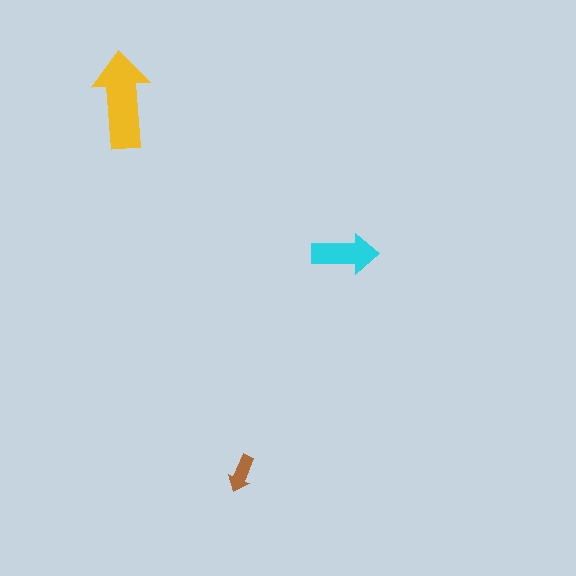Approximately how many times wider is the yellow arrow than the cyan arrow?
About 1.5 times wider.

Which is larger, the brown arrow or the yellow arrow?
The yellow one.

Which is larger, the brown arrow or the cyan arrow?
The cyan one.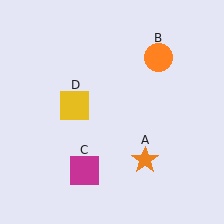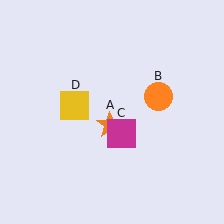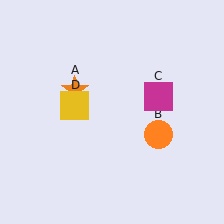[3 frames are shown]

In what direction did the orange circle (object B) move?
The orange circle (object B) moved down.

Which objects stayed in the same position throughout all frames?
Yellow square (object D) remained stationary.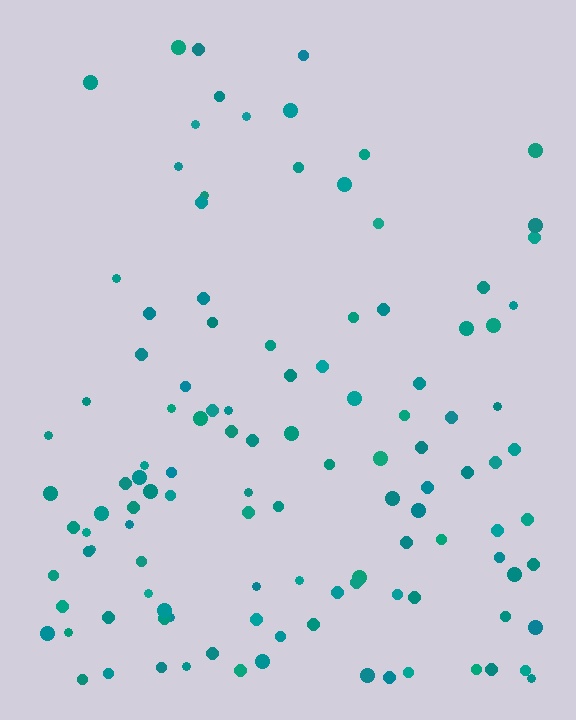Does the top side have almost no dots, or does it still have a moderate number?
Still a moderate number, just noticeably fewer than the bottom.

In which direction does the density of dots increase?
From top to bottom, with the bottom side densest.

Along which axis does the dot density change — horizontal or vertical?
Vertical.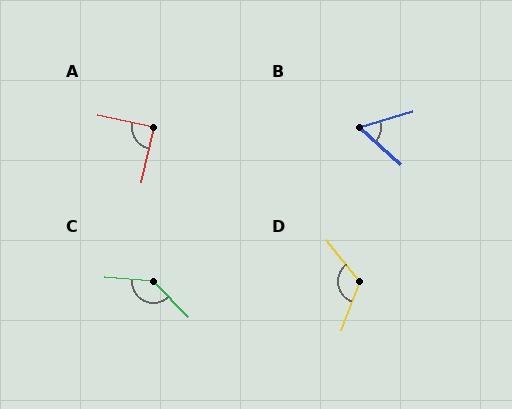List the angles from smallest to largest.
B (59°), A (88°), D (121°), C (140°).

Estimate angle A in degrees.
Approximately 88 degrees.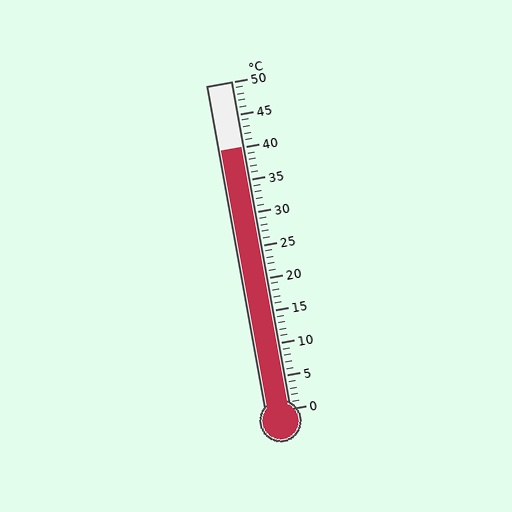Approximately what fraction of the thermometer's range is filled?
The thermometer is filled to approximately 80% of its range.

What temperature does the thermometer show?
The thermometer shows approximately 40°C.